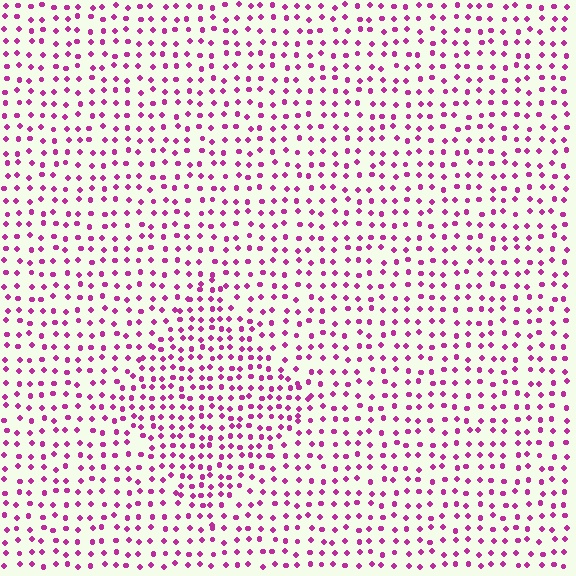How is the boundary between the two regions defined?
The boundary is defined by a change in element density (approximately 1.5x ratio). All elements are the same color, size, and shape.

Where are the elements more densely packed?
The elements are more densely packed inside the diamond boundary.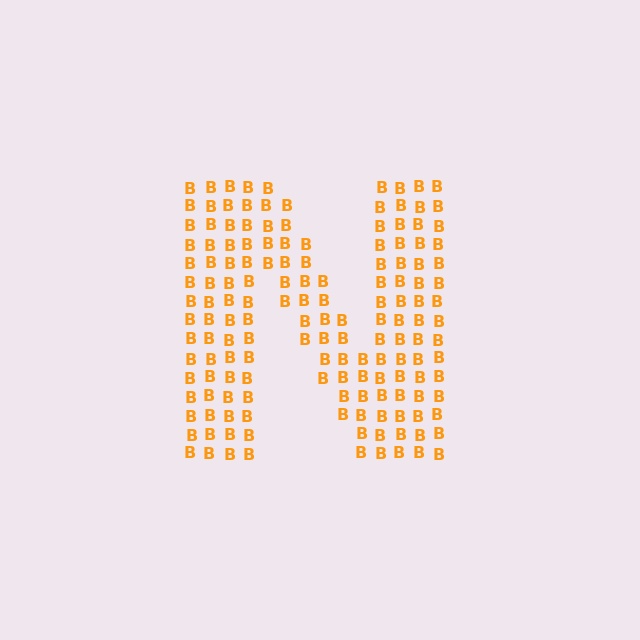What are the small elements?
The small elements are letter B's.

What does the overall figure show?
The overall figure shows the letter N.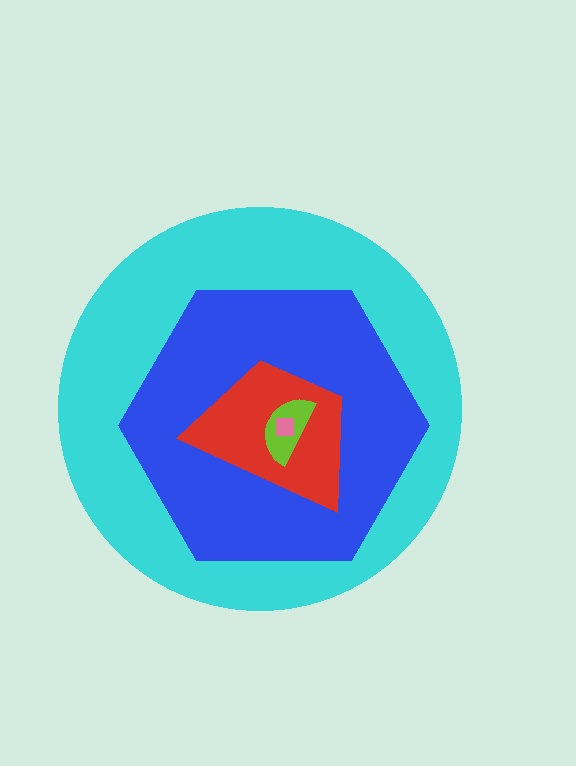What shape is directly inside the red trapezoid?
The lime semicircle.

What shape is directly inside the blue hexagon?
The red trapezoid.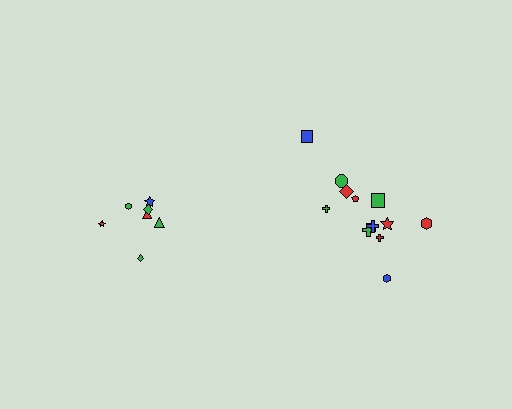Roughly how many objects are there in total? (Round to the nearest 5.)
Roughly 20 objects in total.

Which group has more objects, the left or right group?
The right group.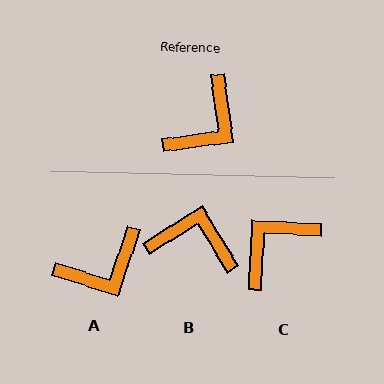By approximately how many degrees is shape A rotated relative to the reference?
Approximately 26 degrees clockwise.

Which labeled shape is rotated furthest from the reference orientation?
C, about 169 degrees away.